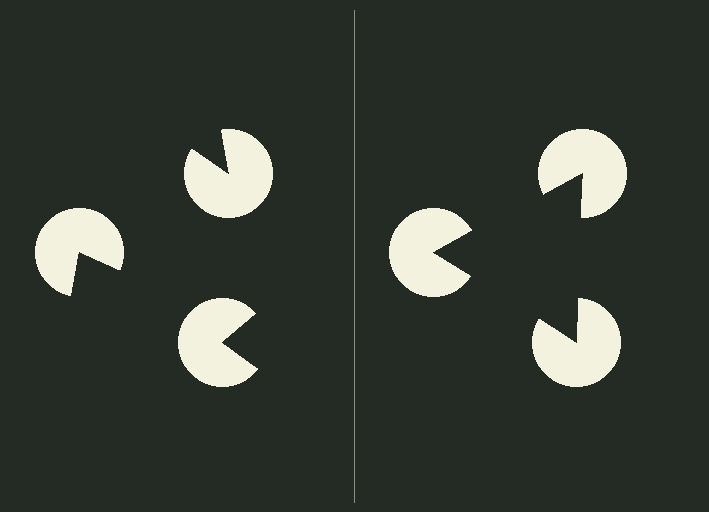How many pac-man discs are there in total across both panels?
6 — 3 on each side.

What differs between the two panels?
The pac-man discs are positioned identically on both sides; only the wedge orientations differ. On the right they align to a triangle; on the left they are misaligned.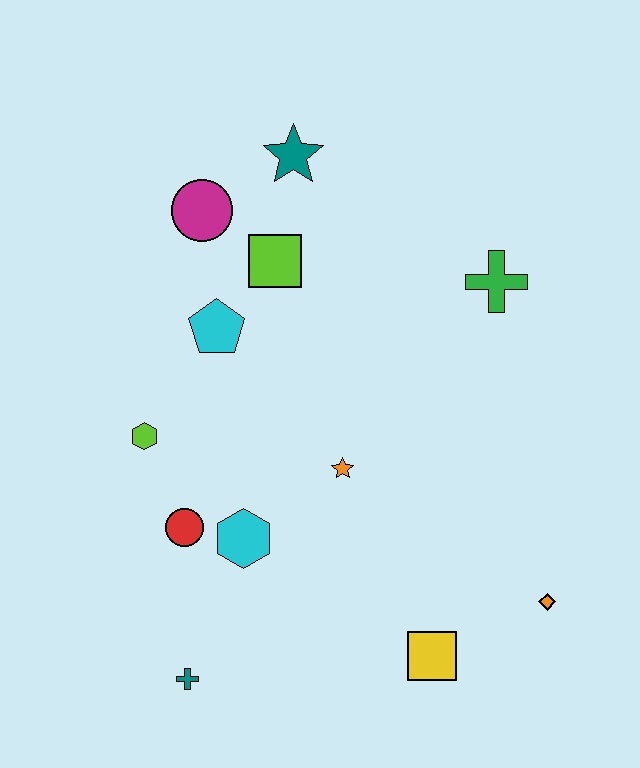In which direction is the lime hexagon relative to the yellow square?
The lime hexagon is to the left of the yellow square.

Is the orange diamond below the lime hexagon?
Yes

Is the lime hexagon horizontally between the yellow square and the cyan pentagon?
No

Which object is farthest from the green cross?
The teal cross is farthest from the green cross.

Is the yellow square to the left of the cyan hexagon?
No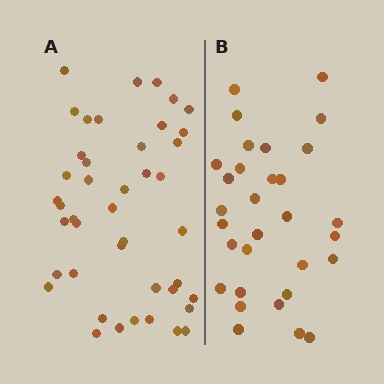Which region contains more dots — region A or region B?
Region A (the left region) has more dots.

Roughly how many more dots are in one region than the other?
Region A has roughly 12 or so more dots than region B.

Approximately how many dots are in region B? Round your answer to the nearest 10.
About 30 dots. (The exact count is 31, which rounds to 30.)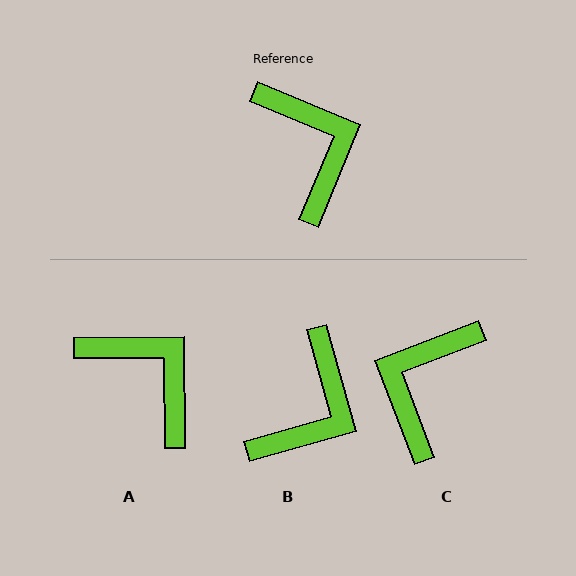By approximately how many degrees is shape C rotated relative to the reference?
Approximately 133 degrees counter-clockwise.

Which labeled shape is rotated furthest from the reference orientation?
C, about 133 degrees away.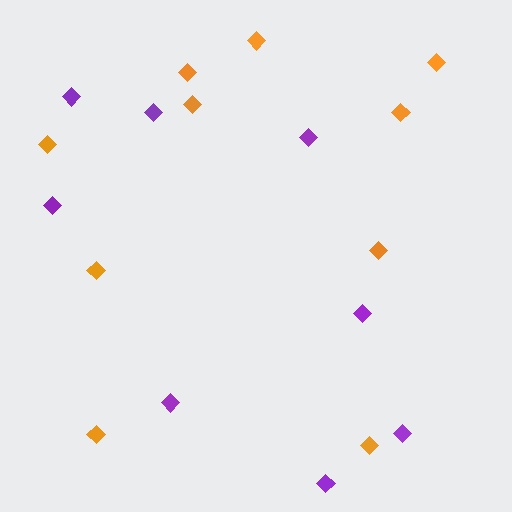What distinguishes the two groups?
There are 2 groups: one group of orange diamonds (10) and one group of purple diamonds (8).